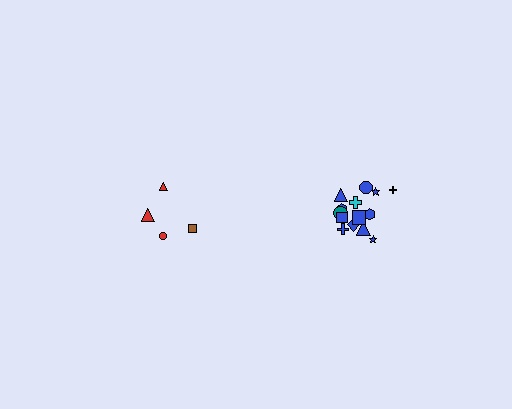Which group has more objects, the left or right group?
The right group.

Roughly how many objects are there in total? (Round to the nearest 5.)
Roughly 20 objects in total.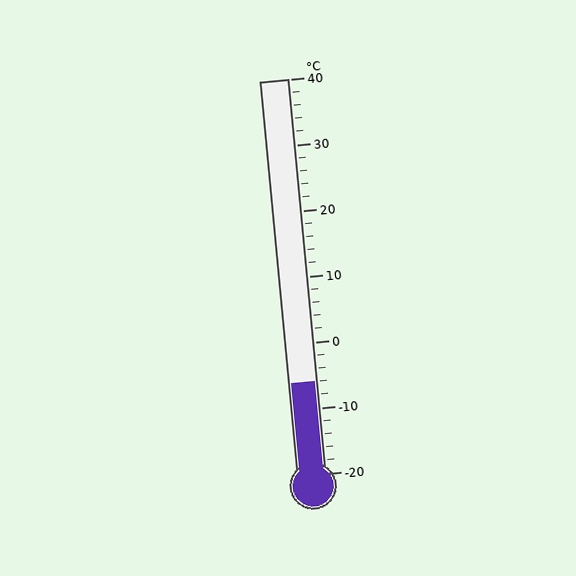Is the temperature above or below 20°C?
The temperature is below 20°C.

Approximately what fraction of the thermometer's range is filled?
The thermometer is filled to approximately 25% of its range.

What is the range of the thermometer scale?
The thermometer scale ranges from -20°C to 40°C.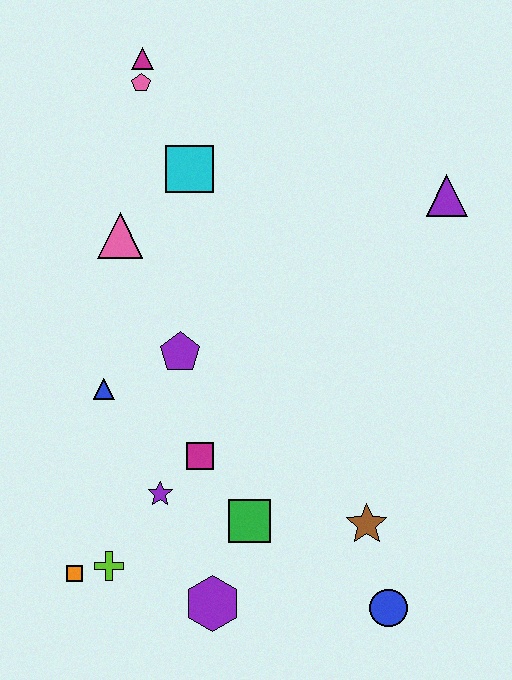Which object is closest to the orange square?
The lime cross is closest to the orange square.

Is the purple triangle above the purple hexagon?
Yes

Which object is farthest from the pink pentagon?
The blue circle is farthest from the pink pentagon.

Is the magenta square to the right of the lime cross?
Yes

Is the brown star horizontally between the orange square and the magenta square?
No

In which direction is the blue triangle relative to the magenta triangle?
The blue triangle is below the magenta triangle.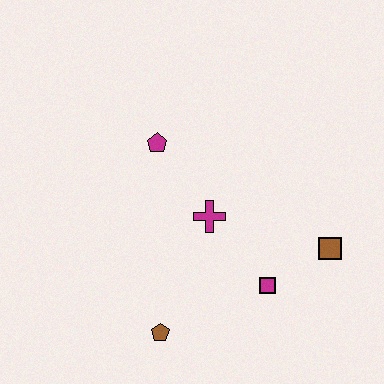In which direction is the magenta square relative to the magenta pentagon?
The magenta square is below the magenta pentagon.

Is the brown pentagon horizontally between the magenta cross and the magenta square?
No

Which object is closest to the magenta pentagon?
The magenta cross is closest to the magenta pentagon.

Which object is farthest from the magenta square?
The magenta pentagon is farthest from the magenta square.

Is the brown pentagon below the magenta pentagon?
Yes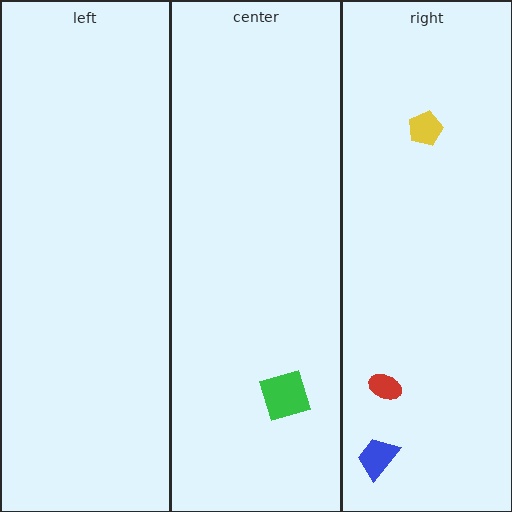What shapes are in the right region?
The yellow pentagon, the blue trapezoid, the red ellipse.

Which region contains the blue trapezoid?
The right region.